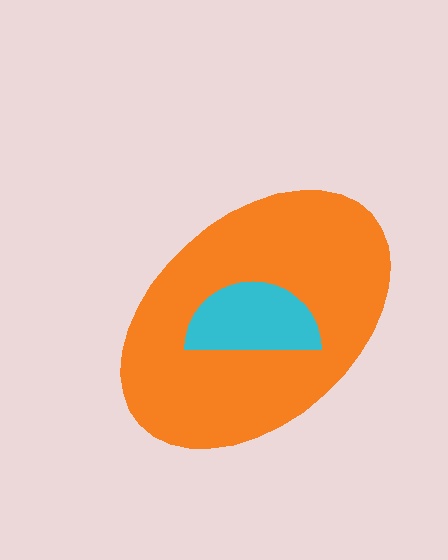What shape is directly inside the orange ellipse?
The cyan semicircle.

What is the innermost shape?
The cyan semicircle.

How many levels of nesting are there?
2.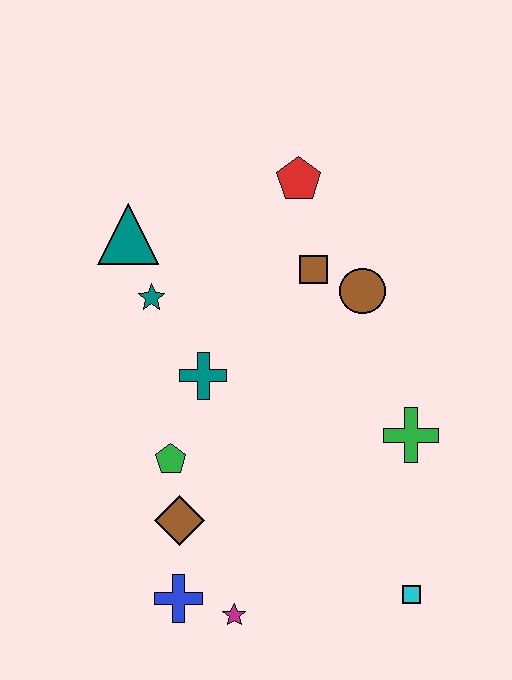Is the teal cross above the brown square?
No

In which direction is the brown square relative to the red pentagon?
The brown square is below the red pentagon.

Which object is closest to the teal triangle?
The teal star is closest to the teal triangle.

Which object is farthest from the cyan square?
The teal triangle is farthest from the cyan square.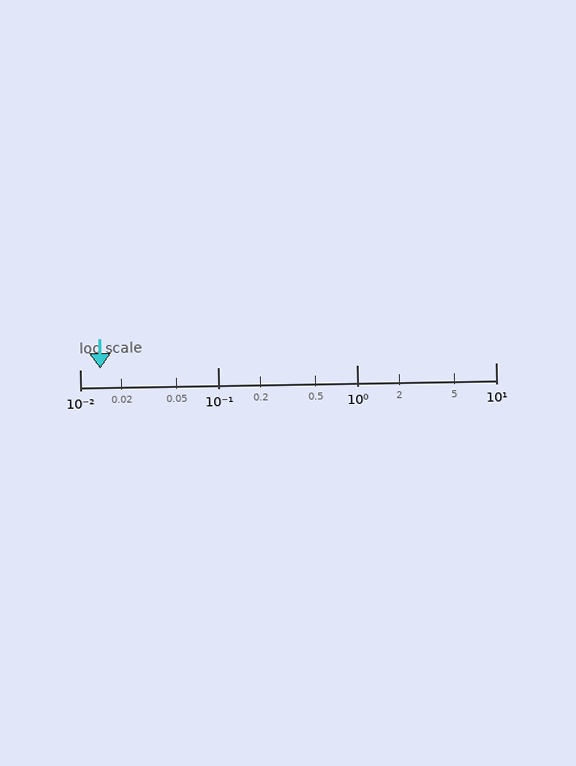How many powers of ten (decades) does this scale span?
The scale spans 3 decades, from 0.01 to 10.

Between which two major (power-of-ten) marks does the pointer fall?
The pointer is between 0.01 and 0.1.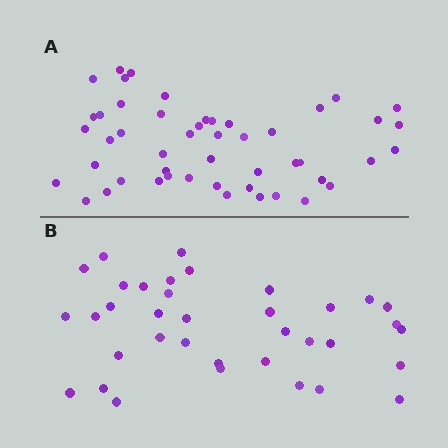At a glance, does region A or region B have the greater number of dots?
Region A (the top region) has more dots.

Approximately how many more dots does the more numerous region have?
Region A has approximately 15 more dots than region B.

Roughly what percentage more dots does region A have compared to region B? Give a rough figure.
About 35% more.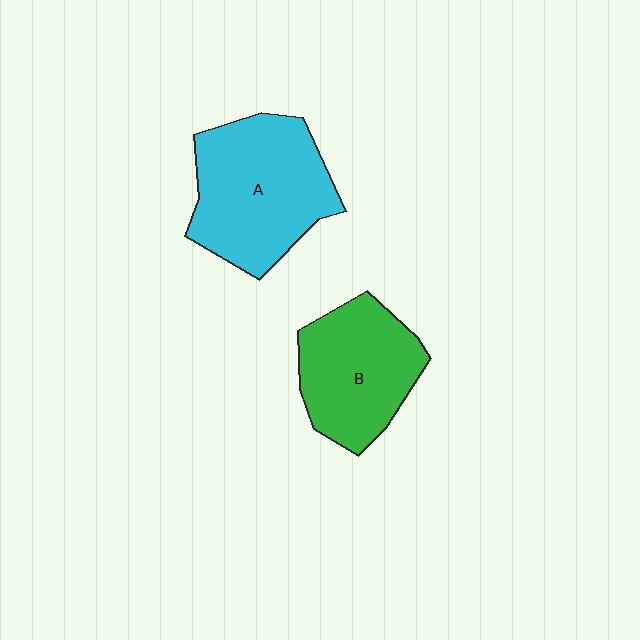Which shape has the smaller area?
Shape B (green).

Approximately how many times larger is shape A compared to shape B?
Approximately 1.3 times.